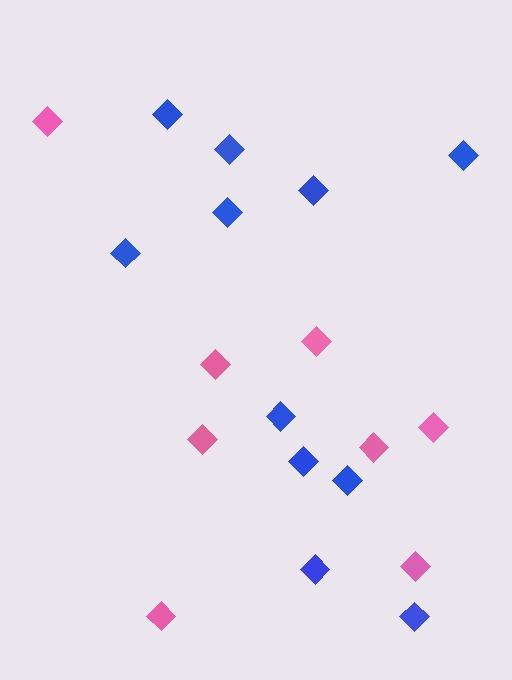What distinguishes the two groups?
There are 2 groups: one group of pink diamonds (8) and one group of blue diamonds (11).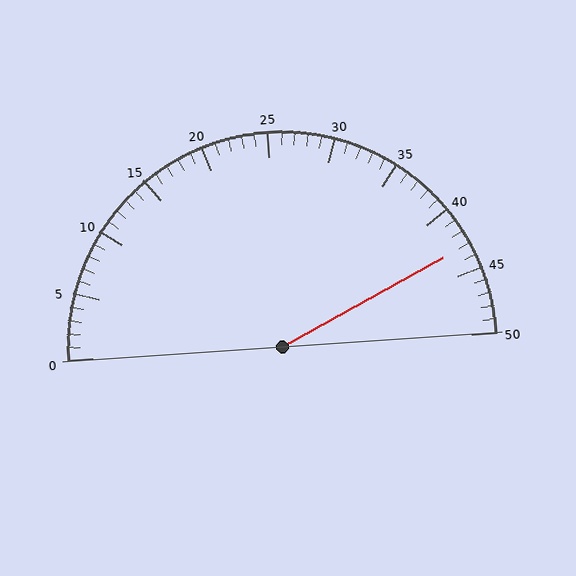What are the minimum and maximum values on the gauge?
The gauge ranges from 0 to 50.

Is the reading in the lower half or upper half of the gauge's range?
The reading is in the upper half of the range (0 to 50).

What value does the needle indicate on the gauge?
The needle indicates approximately 43.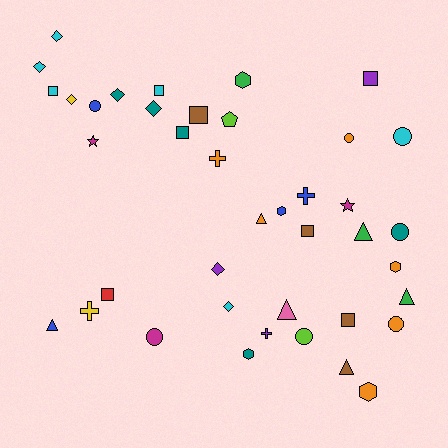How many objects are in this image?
There are 40 objects.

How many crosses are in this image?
There are 4 crosses.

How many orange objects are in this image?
There are 6 orange objects.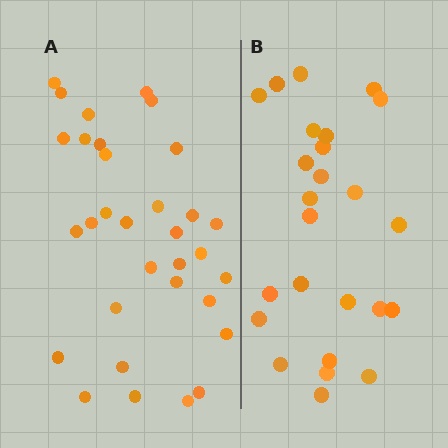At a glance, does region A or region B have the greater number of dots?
Region A (the left region) has more dots.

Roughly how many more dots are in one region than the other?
Region A has roughly 8 or so more dots than region B.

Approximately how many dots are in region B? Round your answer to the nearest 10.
About 20 dots. (The exact count is 25, which rounds to 20.)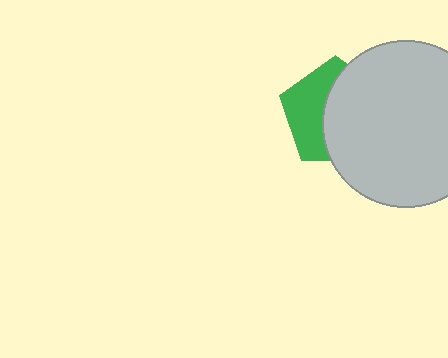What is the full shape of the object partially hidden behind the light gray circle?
The partially hidden object is a green pentagon.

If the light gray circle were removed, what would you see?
You would see the complete green pentagon.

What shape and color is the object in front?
The object in front is a light gray circle.